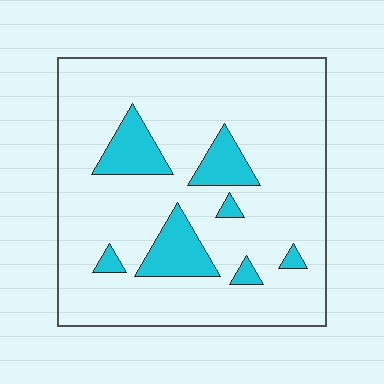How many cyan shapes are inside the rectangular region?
7.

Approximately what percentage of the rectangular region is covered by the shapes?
Approximately 15%.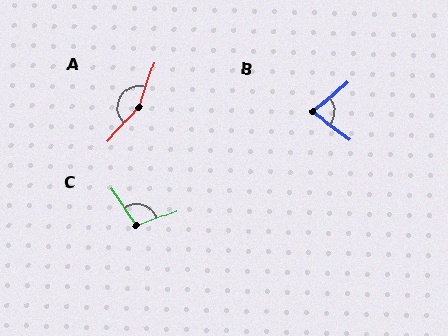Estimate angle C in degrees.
Approximately 104 degrees.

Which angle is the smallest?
B, at approximately 77 degrees.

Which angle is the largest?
A, at approximately 157 degrees.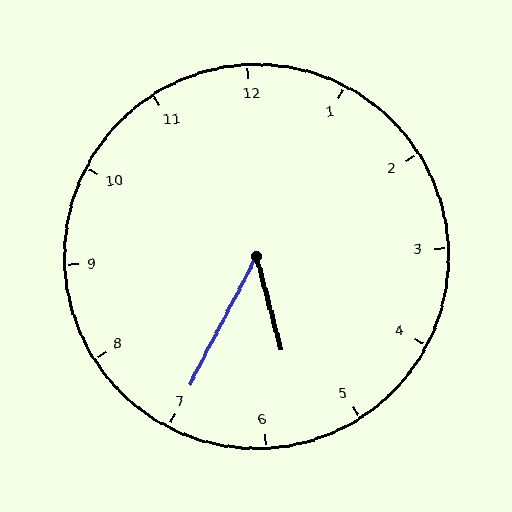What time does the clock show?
5:35.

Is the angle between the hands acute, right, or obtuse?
It is acute.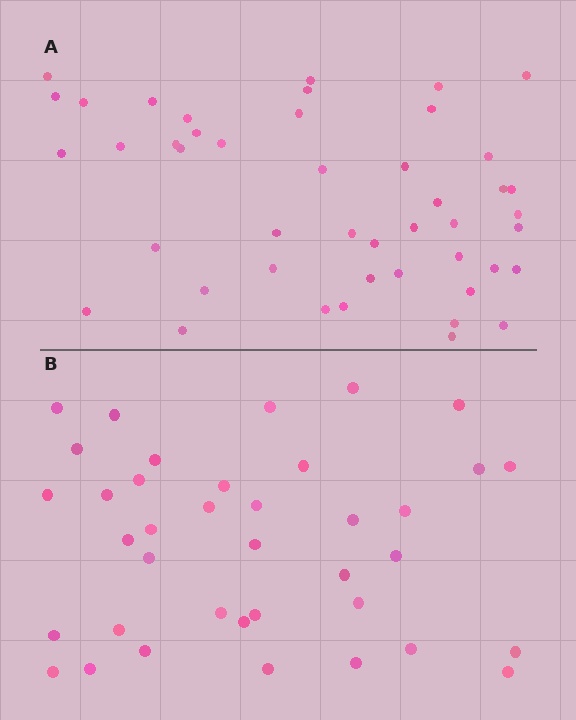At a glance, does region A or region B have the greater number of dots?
Region A (the top region) has more dots.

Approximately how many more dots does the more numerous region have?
Region A has roughly 8 or so more dots than region B.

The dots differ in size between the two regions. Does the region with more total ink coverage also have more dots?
No. Region B has more total ink coverage because its dots are larger, but region A actually contains more individual dots. Total area can be misleading — the number of items is what matters here.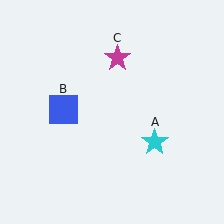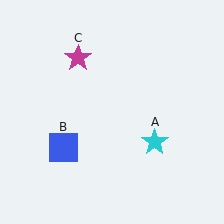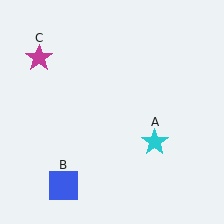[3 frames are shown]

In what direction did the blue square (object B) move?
The blue square (object B) moved down.